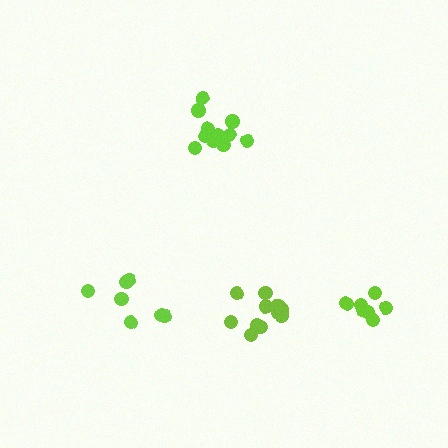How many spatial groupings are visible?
There are 4 spatial groupings.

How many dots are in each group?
Group 1: 12 dots, Group 2: 13 dots, Group 3: 7 dots, Group 4: 7 dots (39 total).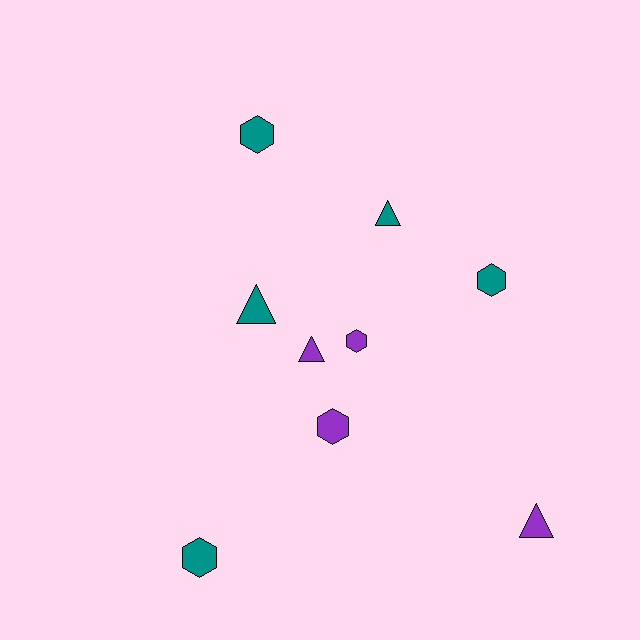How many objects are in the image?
There are 9 objects.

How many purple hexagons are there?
There are 2 purple hexagons.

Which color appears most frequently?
Teal, with 5 objects.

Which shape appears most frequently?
Hexagon, with 5 objects.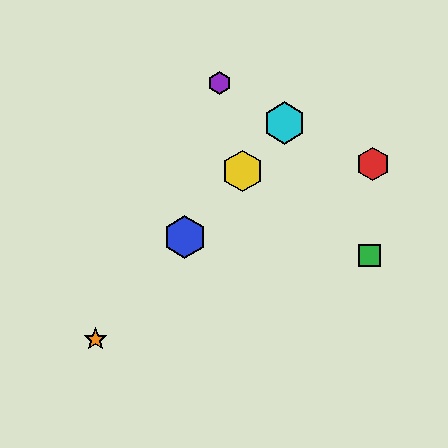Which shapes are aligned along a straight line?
The blue hexagon, the yellow hexagon, the orange star, the cyan hexagon are aligned along a straight line.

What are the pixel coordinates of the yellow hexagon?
The yellow hexagon is at (243, 171).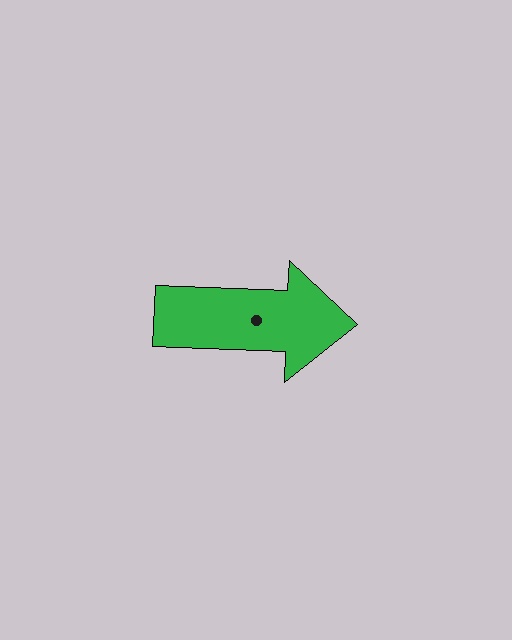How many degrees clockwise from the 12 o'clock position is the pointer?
Approximately 92 degrees.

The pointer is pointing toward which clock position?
Roughly 3 o'clock.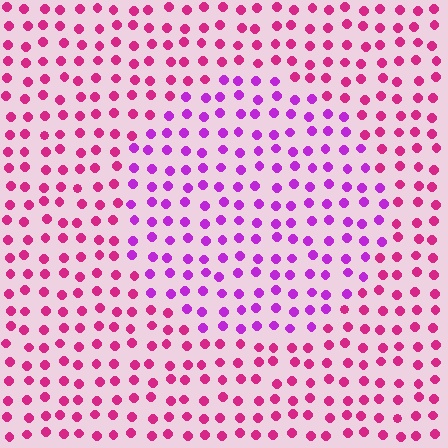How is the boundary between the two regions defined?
The boundary is defined purely by a slight shift in hue (about 35 degrees). Spacing, size, and orientation are identical on both sides.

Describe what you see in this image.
The image is filled with small magenta elements in a uniform arrangement. A circle-shaped region is visible where the elements are tinted to a slightly different hue, forming a subtle color boundary.